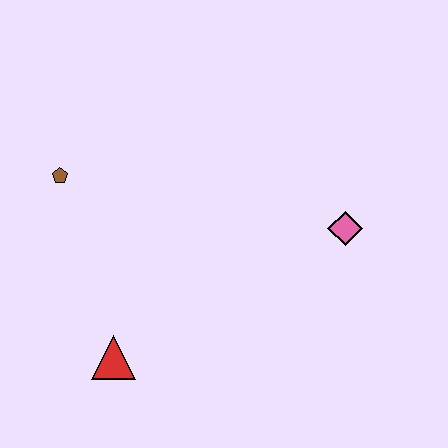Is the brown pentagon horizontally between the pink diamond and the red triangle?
No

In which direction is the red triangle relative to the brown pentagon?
The red triangle is below the brown pentagon.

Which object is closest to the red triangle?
The brown pentagon is closest to the red triangle.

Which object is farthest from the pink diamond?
The brown pentagon is farthest from the pink diamond.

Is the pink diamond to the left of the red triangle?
No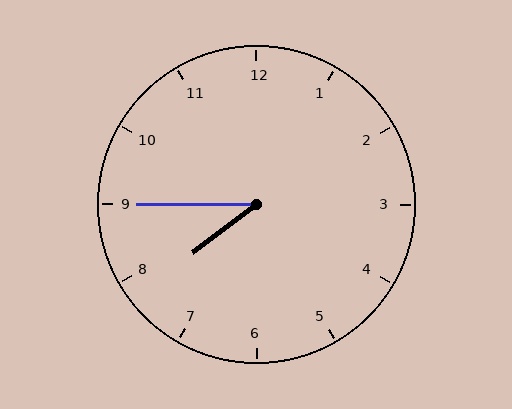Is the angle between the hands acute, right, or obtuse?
It is acute.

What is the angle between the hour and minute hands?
Approximately 38 degrees.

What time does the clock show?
7:45.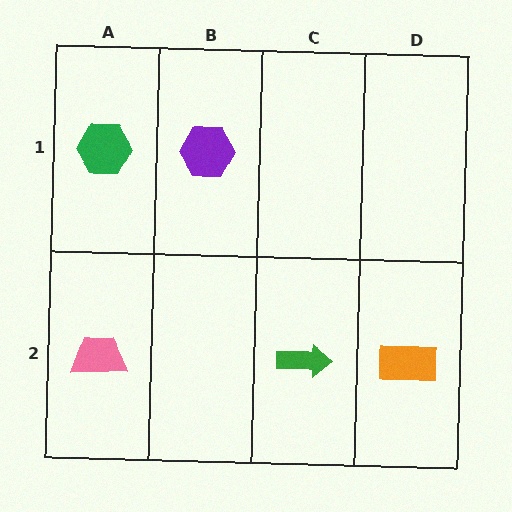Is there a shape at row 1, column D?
No, that cell is empty.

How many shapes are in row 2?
3 shapes.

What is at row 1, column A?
A green hexagon.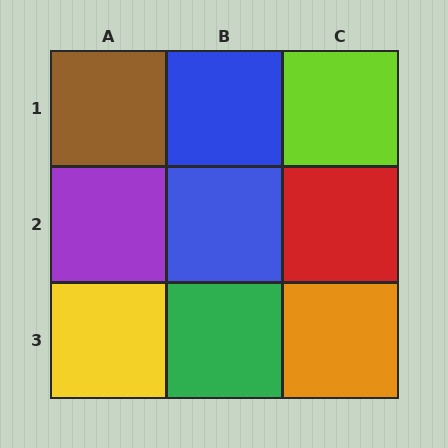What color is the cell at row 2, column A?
Purple.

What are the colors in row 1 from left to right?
Brown, blue, lime.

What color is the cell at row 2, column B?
Blue.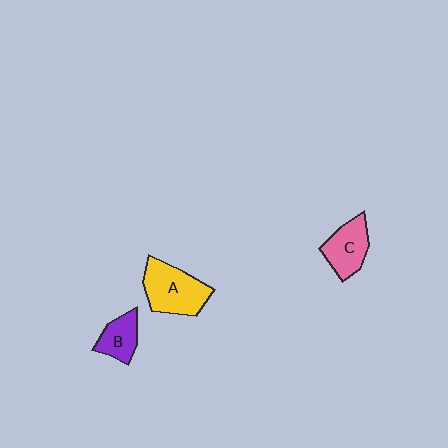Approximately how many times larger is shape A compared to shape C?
Approximately 1.4 times.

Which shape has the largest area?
Shape A (yellow).